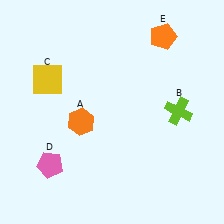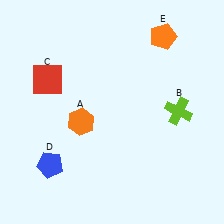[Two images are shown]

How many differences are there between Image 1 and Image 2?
There are 2 differences between the two images.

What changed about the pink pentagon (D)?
In Image 1, D is pink. In Image 2, it changed to blue.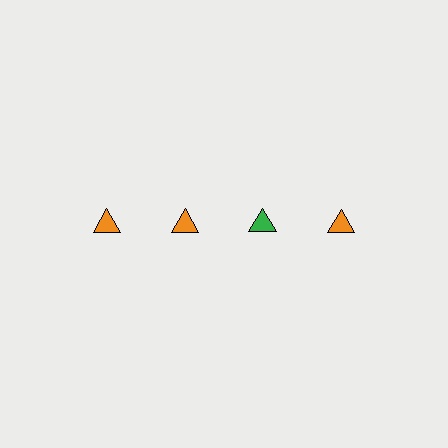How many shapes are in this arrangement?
There are 4 shapes arranged in a grid pattern.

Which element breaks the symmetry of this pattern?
The green triangle in the top row, center column breaks the symmetry. All other shapes are orange triangles.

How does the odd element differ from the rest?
It has a different color: green instead of orange.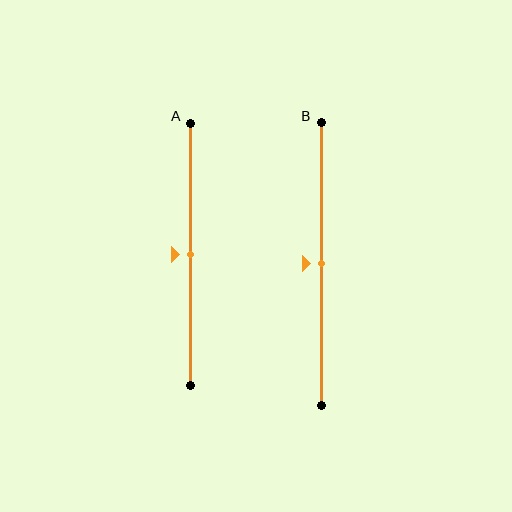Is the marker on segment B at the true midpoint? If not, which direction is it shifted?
Yes, the marker on segment B is at the true midpoint.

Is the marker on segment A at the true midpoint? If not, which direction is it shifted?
Yes, the marker on segment A is at the true midpoint.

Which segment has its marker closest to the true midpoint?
Segment A has its marker closest to the true midpoint.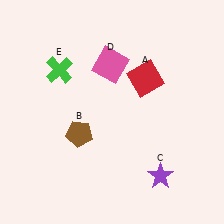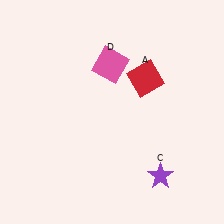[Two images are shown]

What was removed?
The green cross (E), the brown pentagon (B) were removed in Image 2.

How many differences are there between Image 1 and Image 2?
There are 2 differences between the two images.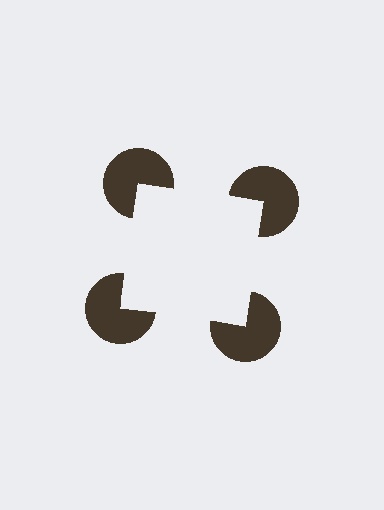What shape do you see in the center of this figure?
An illusory square — its edges are inferred from the aligned wedge cuts in the pac-man discs, not physically drawn.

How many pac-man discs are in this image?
There are 4 — one at each vertex of the illusory square.